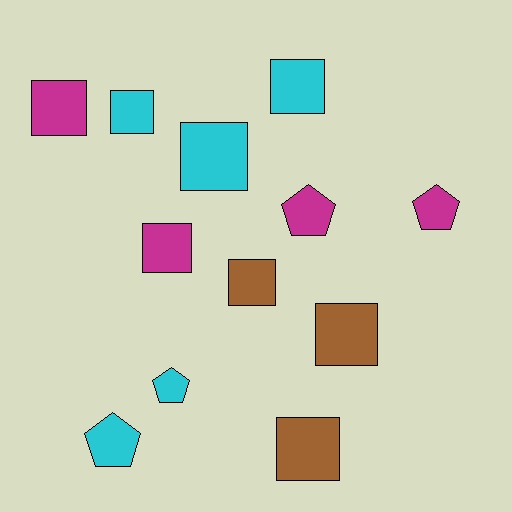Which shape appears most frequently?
Square, with 8 objects.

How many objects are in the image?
There are 12 objects.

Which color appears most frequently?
Cyan, with 5 objects.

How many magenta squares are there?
There are 2 magenta squares.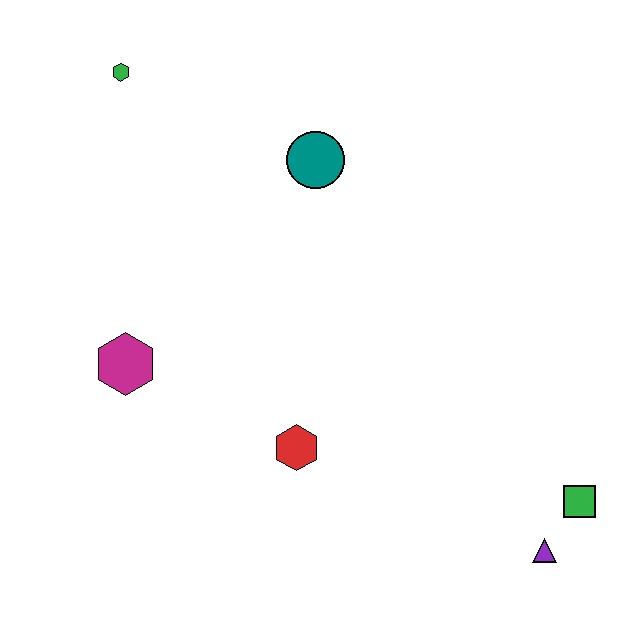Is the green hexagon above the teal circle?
Yes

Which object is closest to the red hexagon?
The magenta hexagon is closest to the red hexagon.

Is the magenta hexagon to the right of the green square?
No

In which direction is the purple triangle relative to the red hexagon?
The purple triangle is to the right of the red hexagon.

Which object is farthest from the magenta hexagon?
The green square is farthest from the magenta hexagon.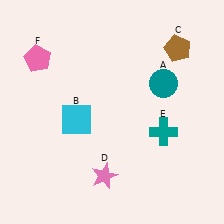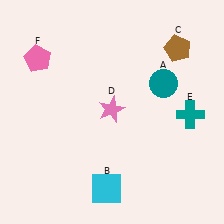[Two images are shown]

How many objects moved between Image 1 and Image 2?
3 objects moved between the two images.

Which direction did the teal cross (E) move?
The teal cross (E) moved right.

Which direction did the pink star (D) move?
The pink star (D) moved up.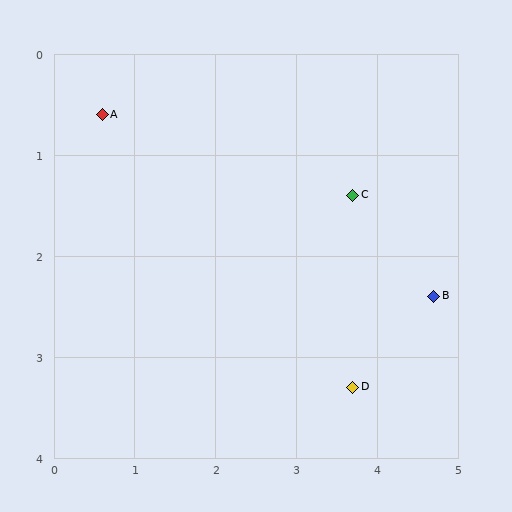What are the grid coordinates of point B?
Point B is at approximately (4.7, 2.4).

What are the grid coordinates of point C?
Point C is at approximately (3.7, 1.4).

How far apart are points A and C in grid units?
Points A and C are about 3.2 grid units apart.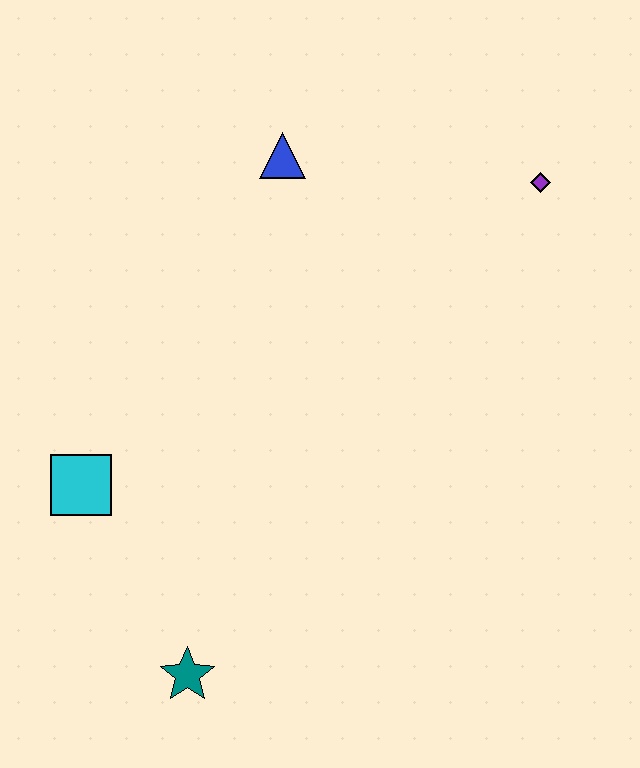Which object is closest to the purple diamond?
The blue triangle is closest to the purple diamond.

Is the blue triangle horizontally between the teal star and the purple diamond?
Yes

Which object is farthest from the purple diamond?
The teal star is farthest from the purple diamond.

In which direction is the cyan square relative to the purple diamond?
The cyan square is to the left of the purple diamond.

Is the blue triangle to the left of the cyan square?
No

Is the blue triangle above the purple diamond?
Yes